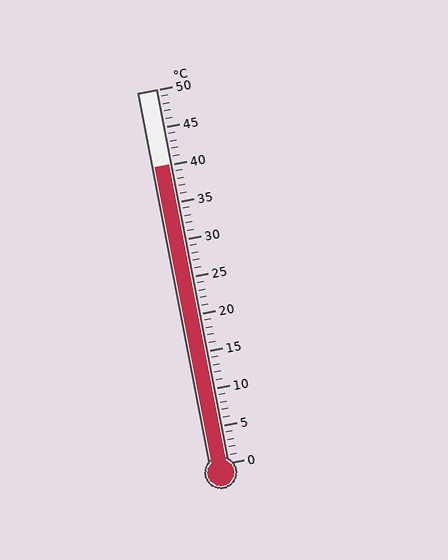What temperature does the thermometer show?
The thermometer shows approximately 40°C.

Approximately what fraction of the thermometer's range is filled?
The thermometer is filled to approximately 80% of its range.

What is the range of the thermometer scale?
The thermometer scale ranges from 0°C to 50°C.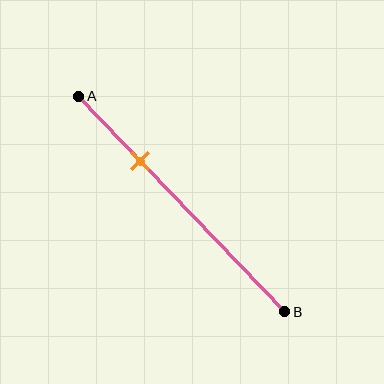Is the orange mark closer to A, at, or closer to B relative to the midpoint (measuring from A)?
The orange mark is closer to point A than the midpoint of segment AB.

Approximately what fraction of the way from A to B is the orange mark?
The orange mark is approximately 30% of the way from A to B.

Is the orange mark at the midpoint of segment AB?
No, the mark is at about 30% from A, not at the 50% midpoint.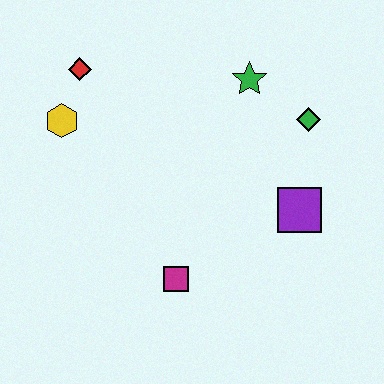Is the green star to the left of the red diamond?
No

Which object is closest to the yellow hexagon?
The red diamond is closest to the yellow hexagon.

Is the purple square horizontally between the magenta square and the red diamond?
No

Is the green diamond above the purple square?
Yes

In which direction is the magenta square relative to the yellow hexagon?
The magenta square is below the yellow hexagon.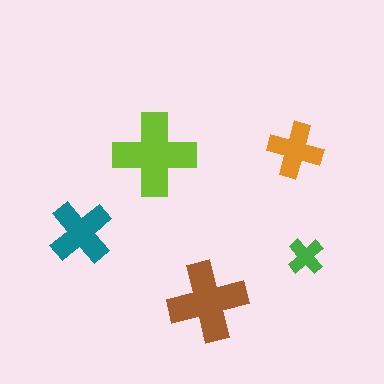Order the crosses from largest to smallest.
the lime one, the brown one, the teal one, the orange one, the green one.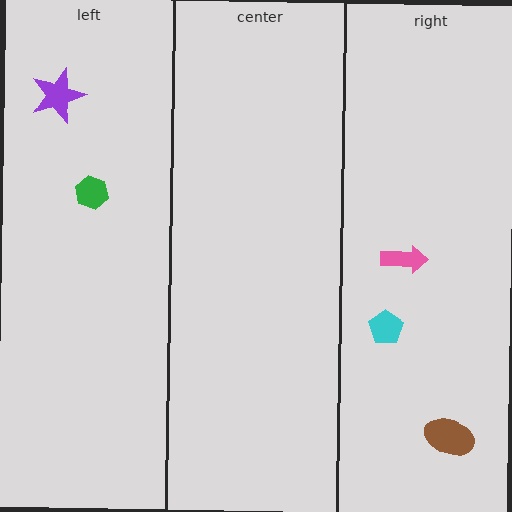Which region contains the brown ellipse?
The right region.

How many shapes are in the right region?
3.